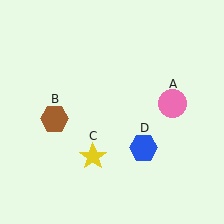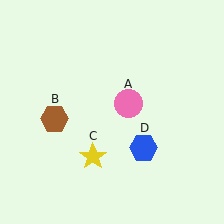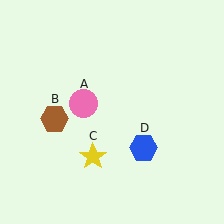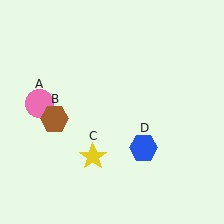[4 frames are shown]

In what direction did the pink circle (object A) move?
The pink circle (object A) moved left.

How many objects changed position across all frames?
1 object changed position: pink circle (object A).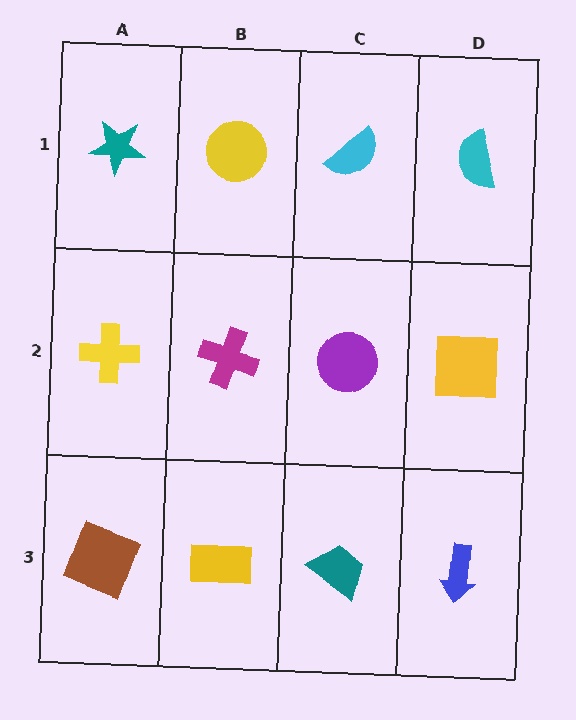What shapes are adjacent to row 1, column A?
A yellow cross (row 2, column A), a yellow circle (row 1, column B).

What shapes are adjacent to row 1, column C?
A purple circle (row 2, column C), a yellow circle (row 1, column B), a cyan semicircle (row 1, column D).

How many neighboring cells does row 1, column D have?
2.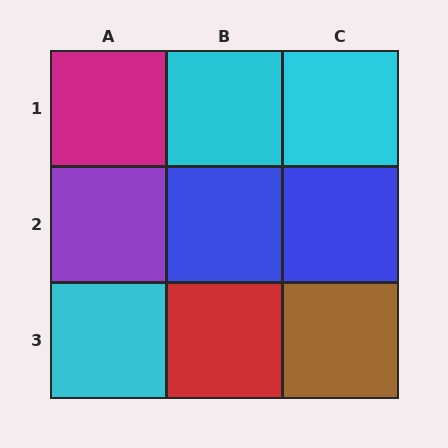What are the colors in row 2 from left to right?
Purple, blue, blue.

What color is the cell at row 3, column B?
Red.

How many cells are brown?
1 cell is brown.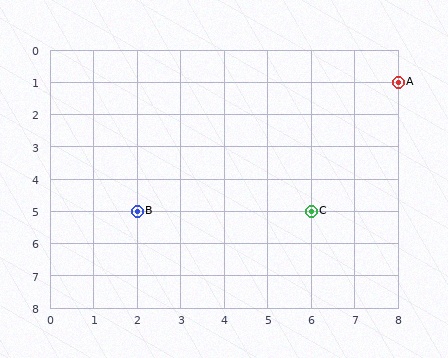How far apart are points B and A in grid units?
Points B and A are 6 columns and 4 rows apart (about 7.2 grid units diagonally).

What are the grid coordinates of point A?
Point A is at grid coordinates (8, 1).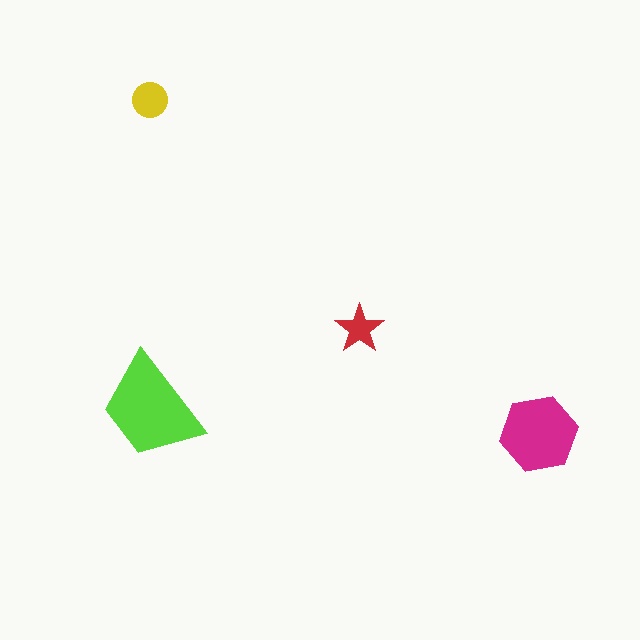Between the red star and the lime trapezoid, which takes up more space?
The lime trapezoid.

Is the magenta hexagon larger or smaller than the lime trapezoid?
Smaller.